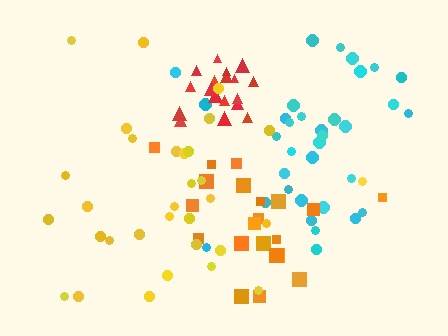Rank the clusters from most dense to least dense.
red, orange, cyan, yellow.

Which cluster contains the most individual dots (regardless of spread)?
Cyan (34).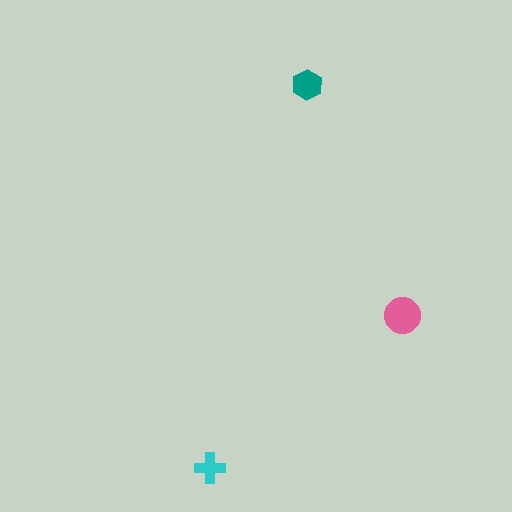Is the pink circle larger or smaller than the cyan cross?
Larger.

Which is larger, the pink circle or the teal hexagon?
The pink circle.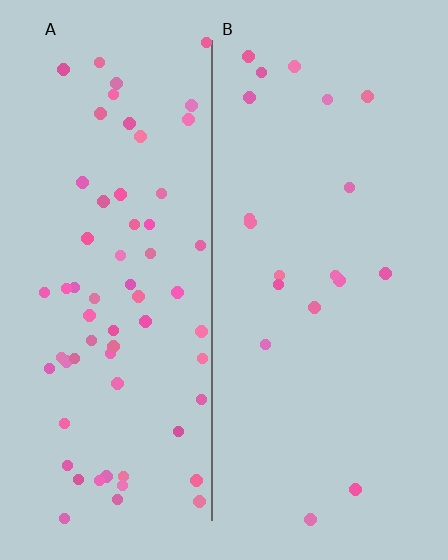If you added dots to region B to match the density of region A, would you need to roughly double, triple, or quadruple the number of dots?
Approximately triple.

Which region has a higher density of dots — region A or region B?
A (the left).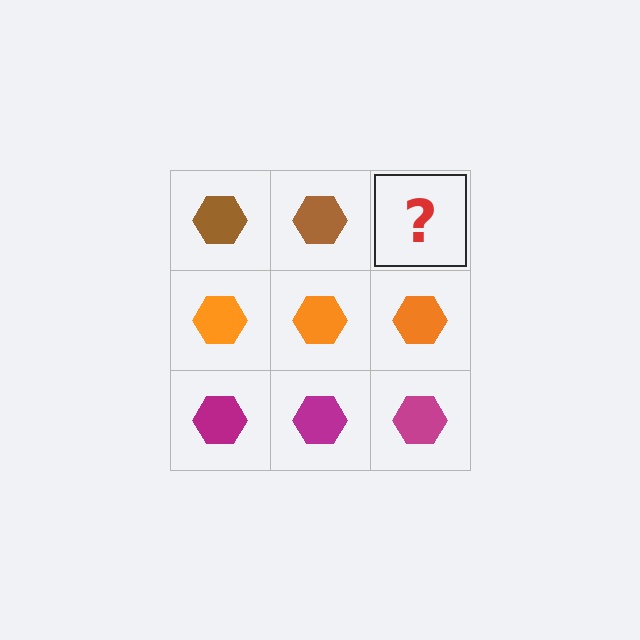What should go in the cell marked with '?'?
The missing cell should contain a brown hexagon.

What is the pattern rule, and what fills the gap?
The rule is that each row has a consistent color. The gap should be filled with a brown hexagon.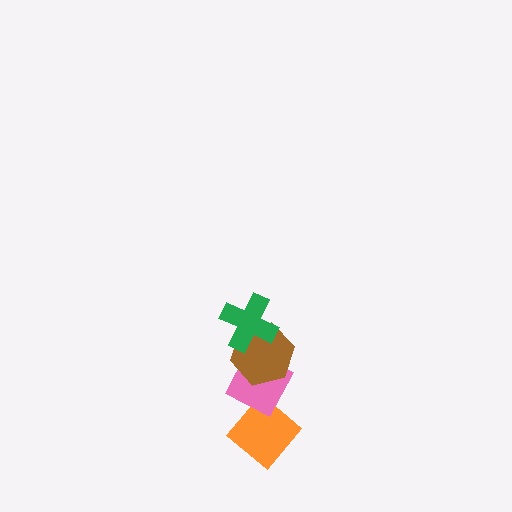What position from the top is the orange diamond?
The orange diamond is 4th from the top.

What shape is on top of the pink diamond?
The brown hexagon is on top of the pink diamond.